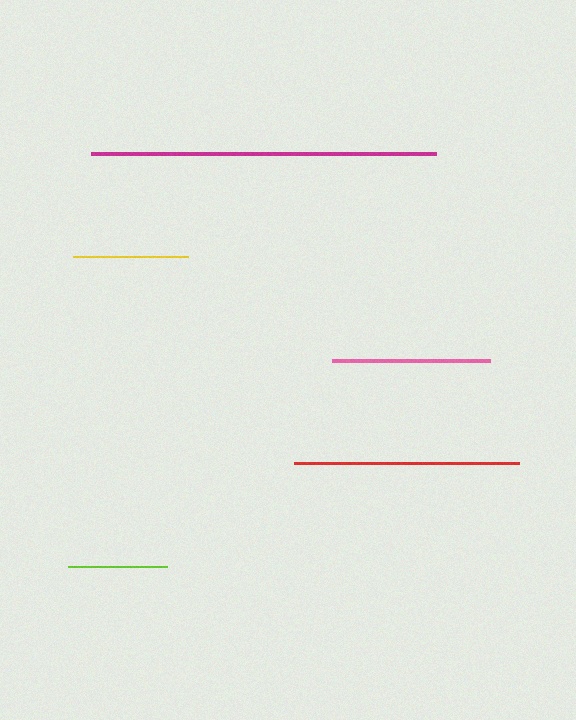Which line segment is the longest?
The magenta line is the longest at approximately 345 pixels.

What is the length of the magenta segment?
The magenta segment is approximately 345 pixels long.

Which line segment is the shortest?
The lime line is the shortest at approximately 99 pixels.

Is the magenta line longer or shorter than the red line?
The magenta line is longer than the red line.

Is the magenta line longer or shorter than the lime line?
The magenta line is longer than the lime line.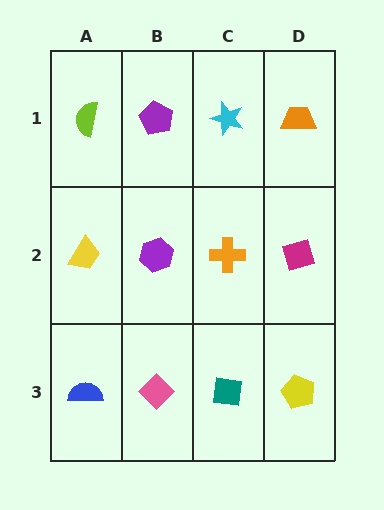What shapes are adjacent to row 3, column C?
An orange cross (row 2, column C), a pink diamond (row 3, column B), a yellow pentagon (row 3, column D).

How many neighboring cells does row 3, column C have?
3.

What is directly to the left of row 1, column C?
A purple pentagon.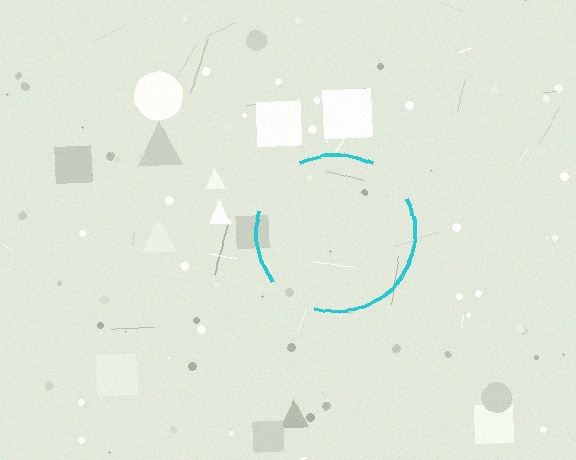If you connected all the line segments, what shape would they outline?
They would outline a circle.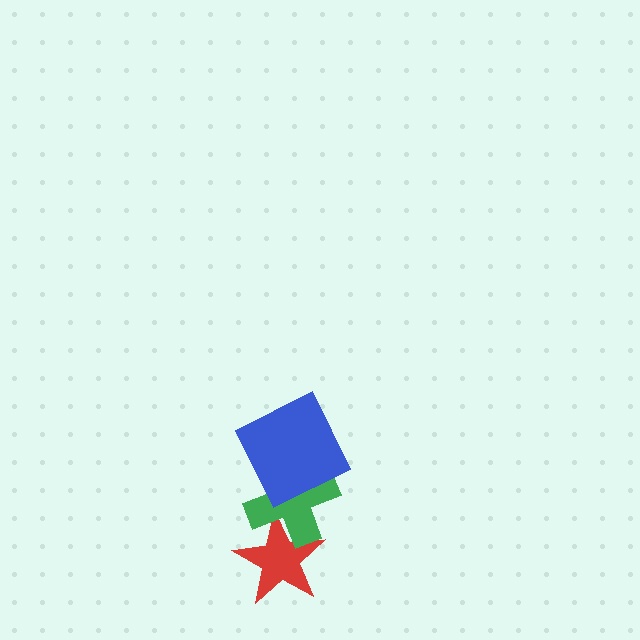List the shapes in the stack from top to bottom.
From top to bottom: the blue square, the green cross, the red star.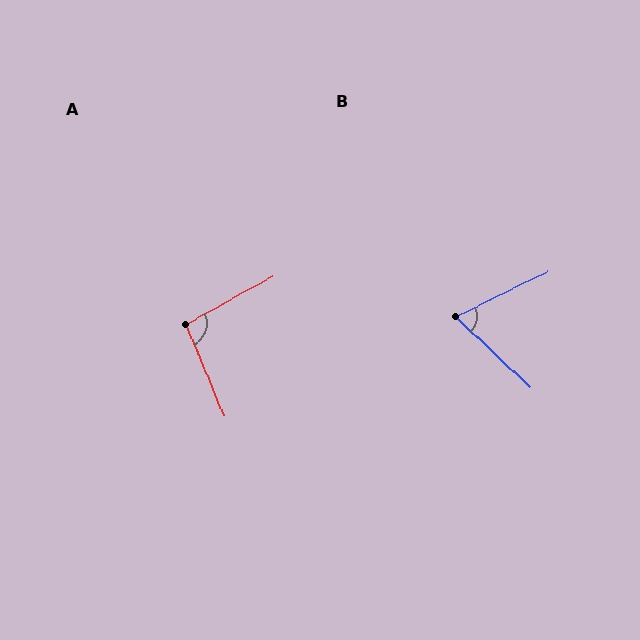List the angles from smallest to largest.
B (69°), A (96°).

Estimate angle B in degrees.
Approximately 69 degrees.